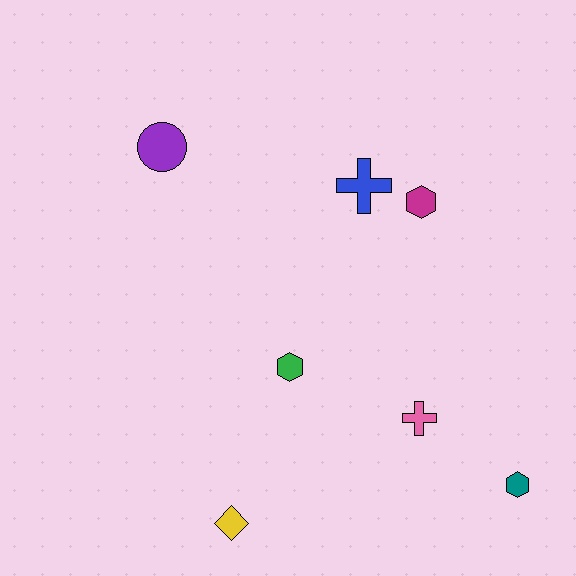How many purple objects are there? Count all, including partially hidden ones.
There is 1 purple object.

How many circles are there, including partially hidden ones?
There is 1 circle.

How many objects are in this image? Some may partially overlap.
There are 7 objects.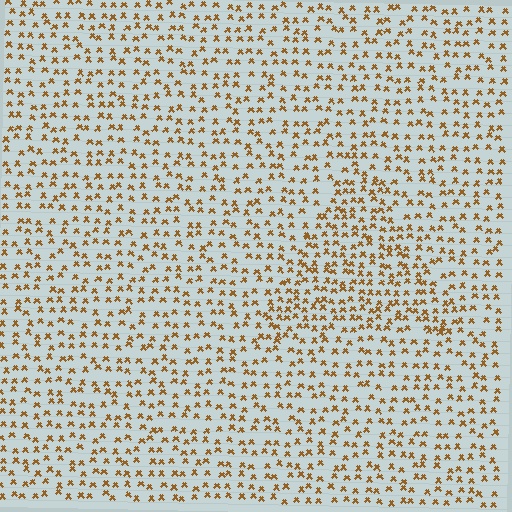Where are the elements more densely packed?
The elements are more densely packed inside the triangle boundary.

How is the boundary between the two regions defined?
The boundary is defined by a change in element density (approximately 1.6x ratio). All elements are the same color, size, and shape.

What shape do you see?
I see a triangle.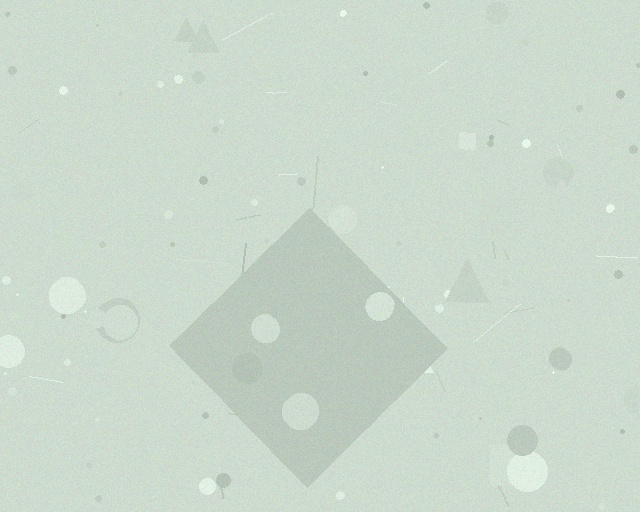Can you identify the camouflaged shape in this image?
The camouflaged shape is a diamond.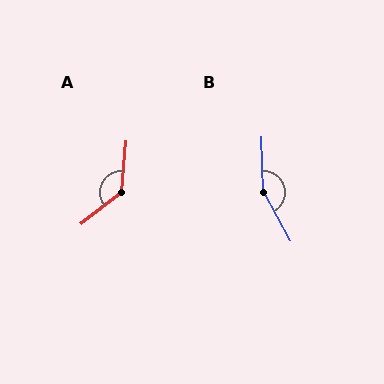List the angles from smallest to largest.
A (133°), B (153°).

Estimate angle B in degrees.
Approximately 153 degrees.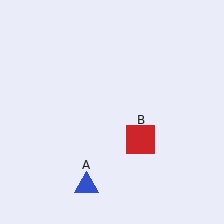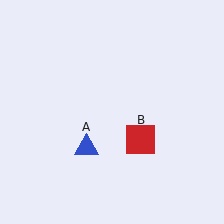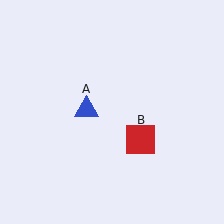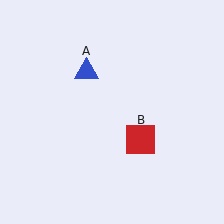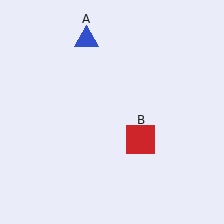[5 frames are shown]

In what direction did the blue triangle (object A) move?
The blue triangle (object A) moved up.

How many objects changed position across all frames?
1 object changed position: blue triangle (object A).